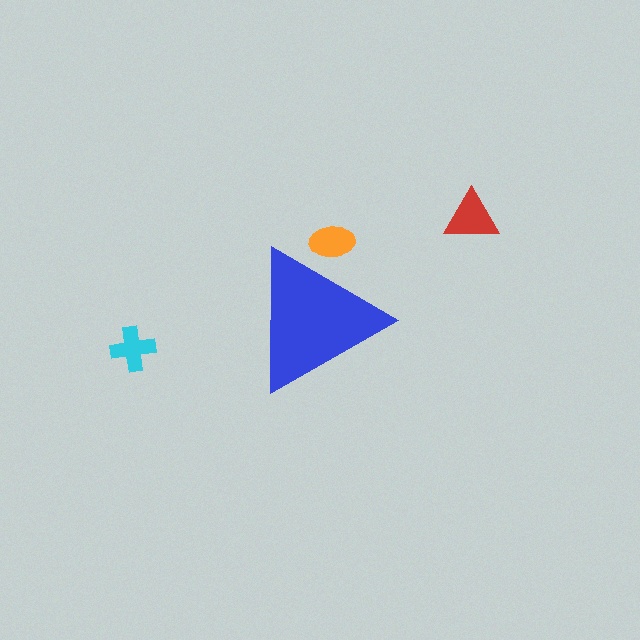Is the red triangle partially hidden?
No, the red triangle is fully visible.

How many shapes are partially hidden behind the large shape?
1 shape is partially hidden.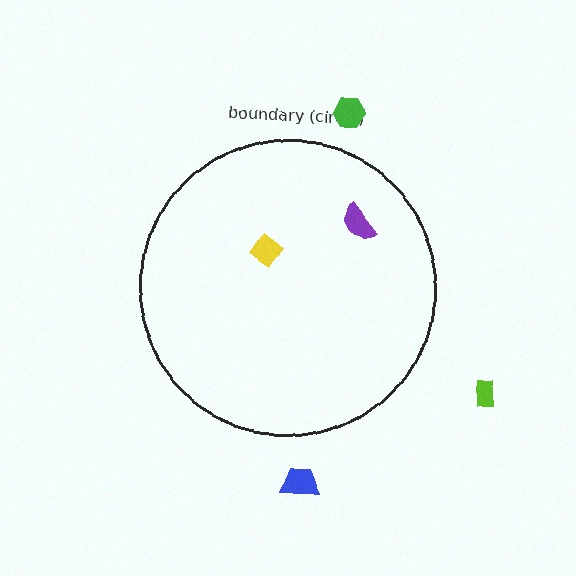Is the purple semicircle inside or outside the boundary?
Inside.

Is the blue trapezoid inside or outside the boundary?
Outside.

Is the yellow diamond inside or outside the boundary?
Inside.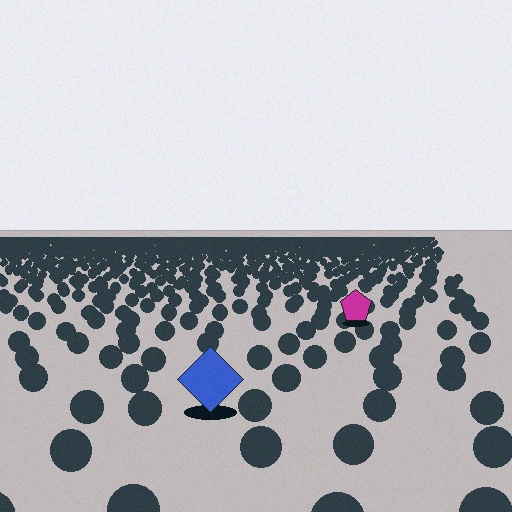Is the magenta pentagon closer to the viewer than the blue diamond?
No. The blue diamond is closer — you can tell from the texture gradient: the ground texture is coarser near it.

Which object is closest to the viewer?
The blue diamond is closest. The texture marks near it are larger and more spread out.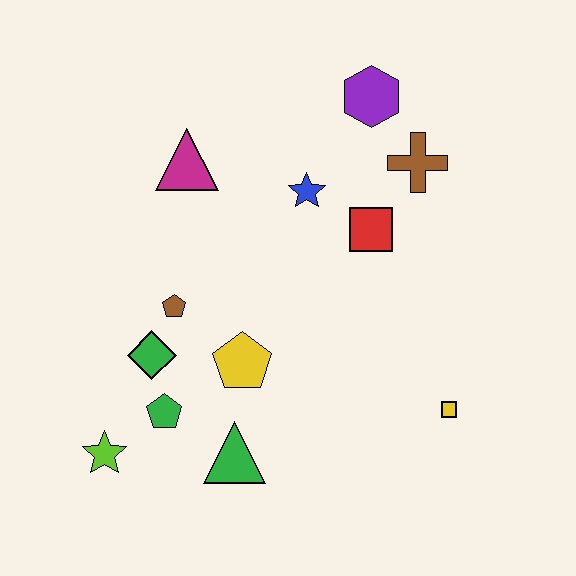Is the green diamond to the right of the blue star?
No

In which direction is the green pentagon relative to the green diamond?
The green pentagon is below the green diamond.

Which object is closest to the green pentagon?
The green diamond is closest to the green pentagon.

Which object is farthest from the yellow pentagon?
The purple hexagon is farthest from the yellow pentagon.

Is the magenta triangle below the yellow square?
No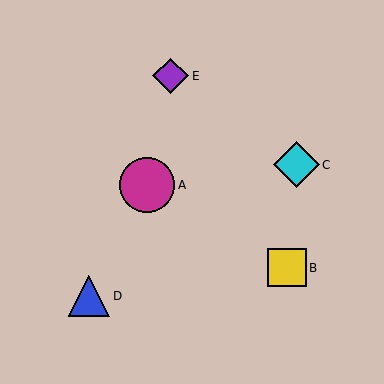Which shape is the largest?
The magenta circle (labeled A) is the largest.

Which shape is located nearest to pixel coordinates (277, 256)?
The yellow square (labeled B) at (287, 268) is nearest to that location.